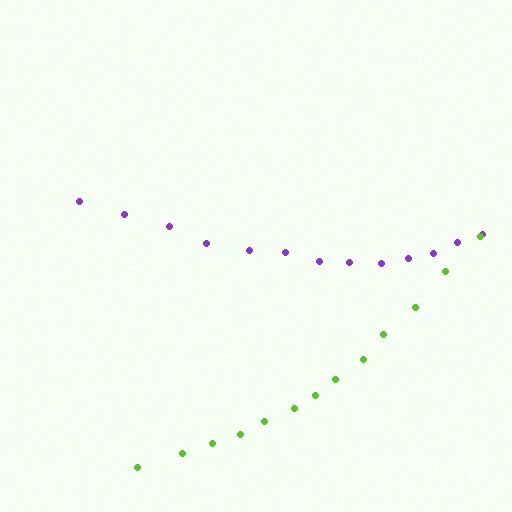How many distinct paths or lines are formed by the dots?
There are 2 distinct paths.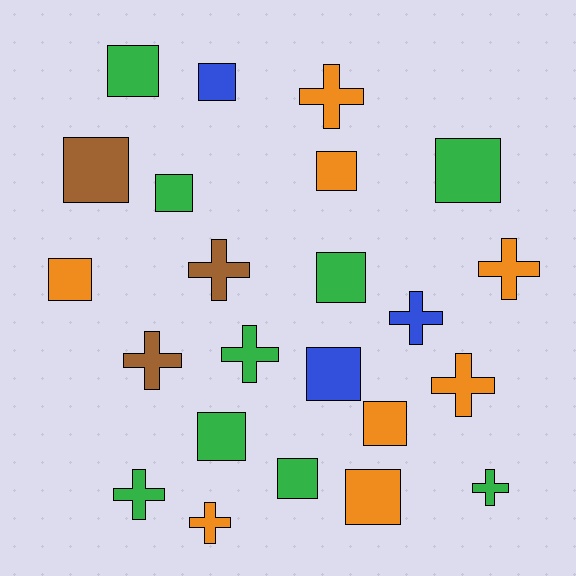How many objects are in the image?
There are 23 objects.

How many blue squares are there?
There are 2 blue squares.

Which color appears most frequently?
Green, with 9 objects.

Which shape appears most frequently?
Square, with 13 objects.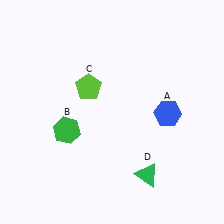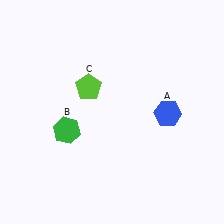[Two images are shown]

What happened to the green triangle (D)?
The green triangle (D) was removed in Image 2. It was in the bottom-right area of Image 1.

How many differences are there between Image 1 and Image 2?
There is 1 difference between the two images.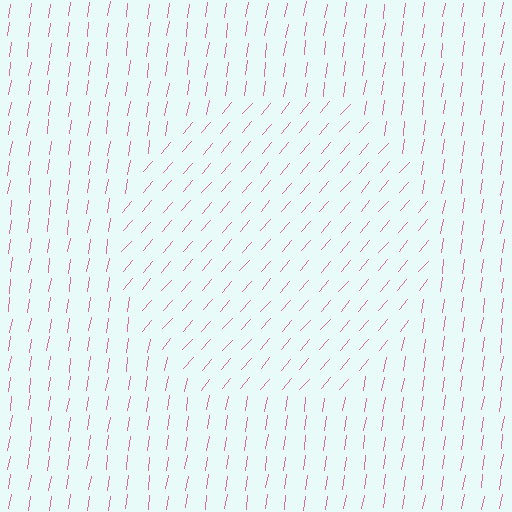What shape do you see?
I see a circle.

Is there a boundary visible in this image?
Yes, there is a texture boundary formed by a change in line orientation.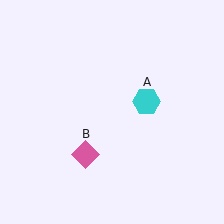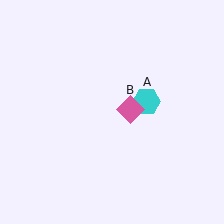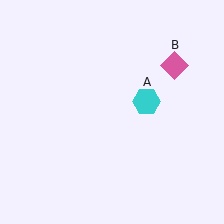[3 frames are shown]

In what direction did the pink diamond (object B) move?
The pink diamond (object B) moved up and to the right.